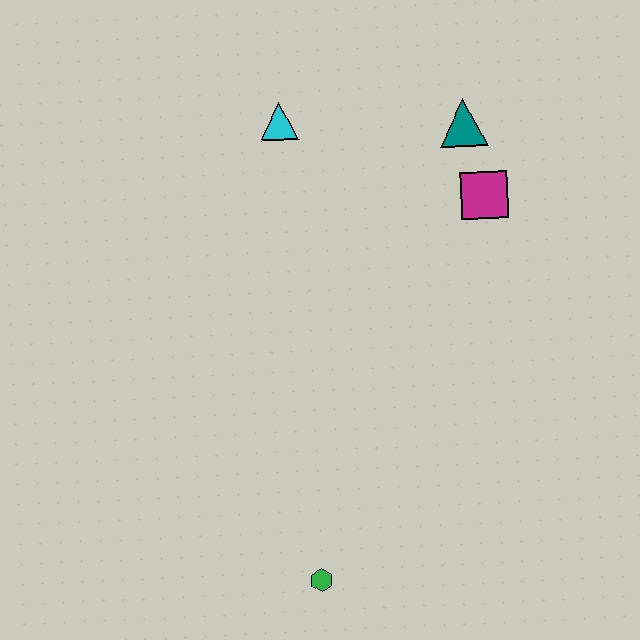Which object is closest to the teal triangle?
The magenta square is closest to the teal triangle.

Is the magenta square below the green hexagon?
No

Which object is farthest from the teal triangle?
The green hexagon is farthest from the teal triangle.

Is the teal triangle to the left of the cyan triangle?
No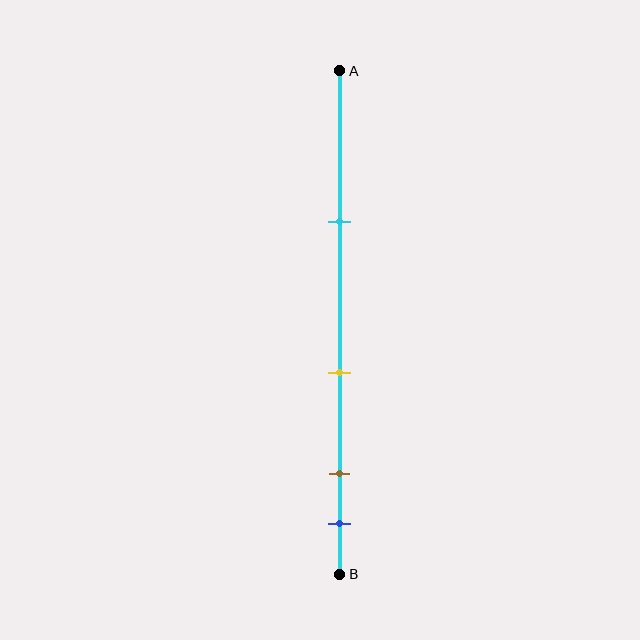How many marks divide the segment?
There are 4 marks dividing the segment.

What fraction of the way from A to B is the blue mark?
The blue mark is approximately 90% (0.9) of the way from A to B.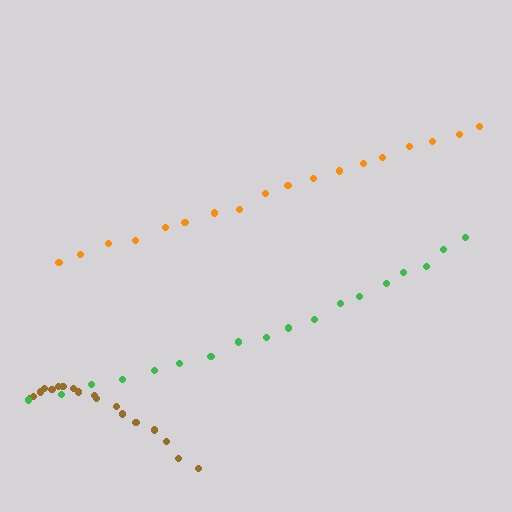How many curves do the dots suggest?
There are 3 distinct paths.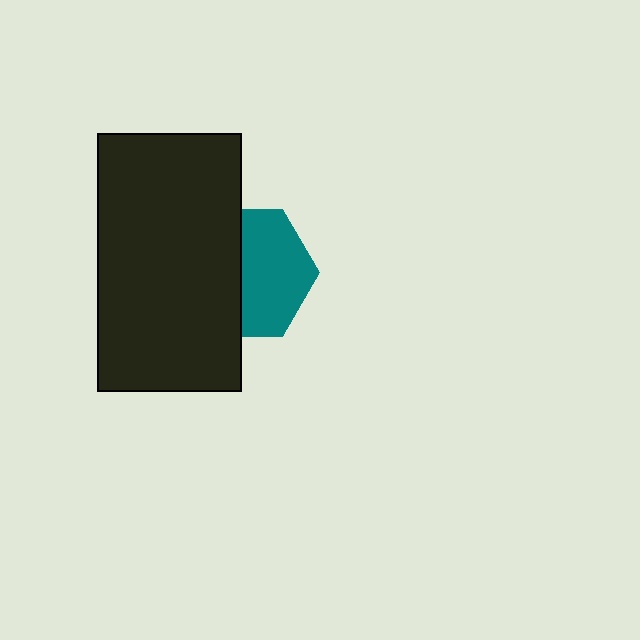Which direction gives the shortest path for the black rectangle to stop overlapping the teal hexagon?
Moving left gives the shortest separation.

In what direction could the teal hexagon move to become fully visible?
The teal hexagon could move right. That would shift it out from behind the black rectangle entirely.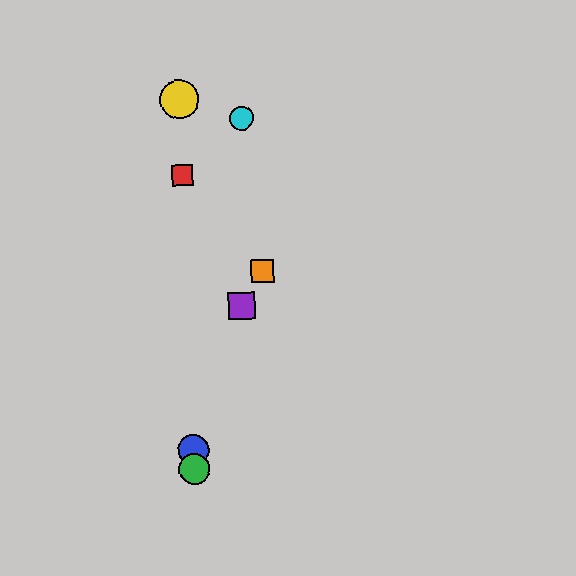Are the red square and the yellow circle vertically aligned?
Yes, both are at x≈182.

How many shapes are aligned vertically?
4 shapes (the red square, the blue circle, the green circle, the yellow circle) are aligned vertically.